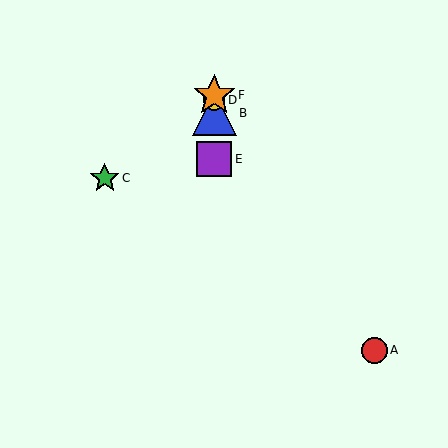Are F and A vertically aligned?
No, F is at x≈214 and A is at x≈374.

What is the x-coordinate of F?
Object F is at x≈214.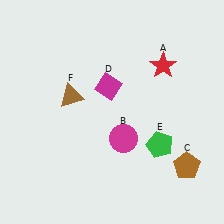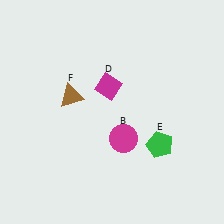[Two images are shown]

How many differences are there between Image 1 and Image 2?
There are 2 differences between the two images.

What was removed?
The red star (A), the brown pentagon (C) were removed in Image 2.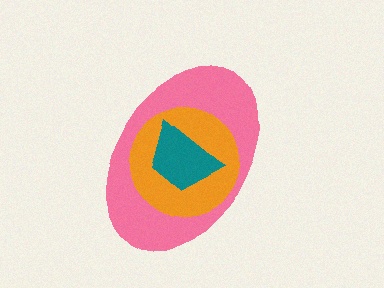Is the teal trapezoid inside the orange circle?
Yes.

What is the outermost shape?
The pink ellipse.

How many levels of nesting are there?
3.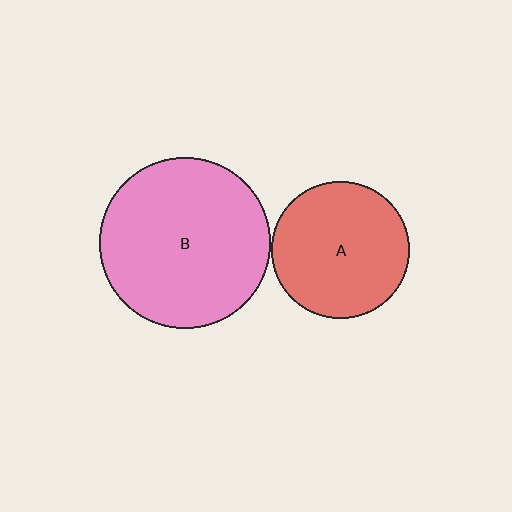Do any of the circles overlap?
No, none of the circles overlap.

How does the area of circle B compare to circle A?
Approximately 1.6 times.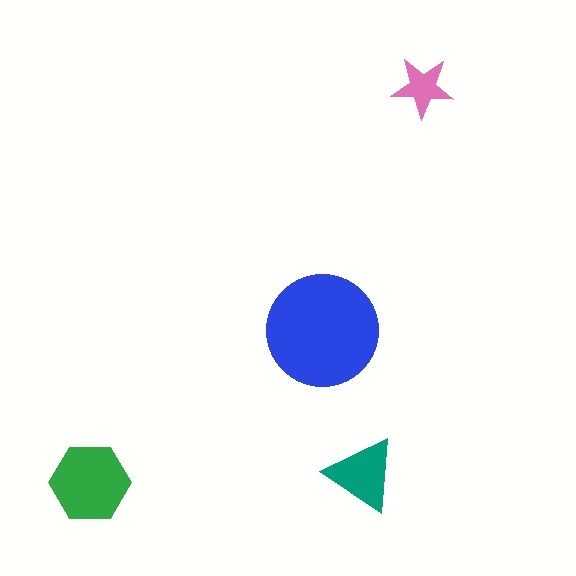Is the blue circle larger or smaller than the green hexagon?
Larger.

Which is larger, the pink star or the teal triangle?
The teal triangle.